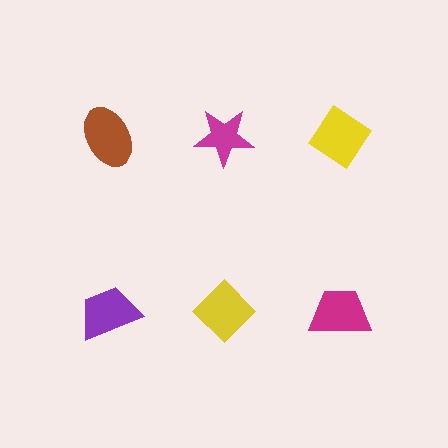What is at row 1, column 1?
A brown ellipse.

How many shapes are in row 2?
3 shapes.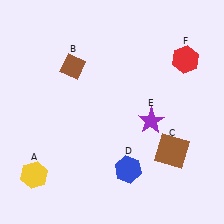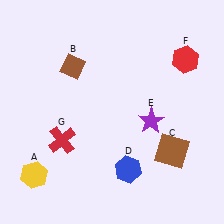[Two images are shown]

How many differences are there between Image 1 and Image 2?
There is 1 difference between the two images.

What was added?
A red cross (G) was added in Image 2.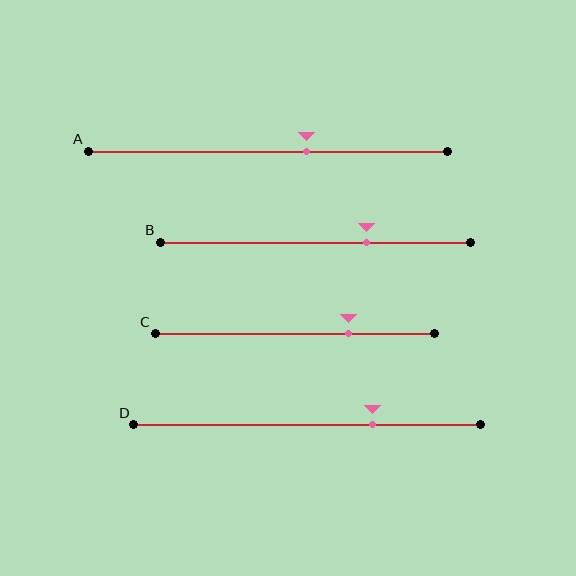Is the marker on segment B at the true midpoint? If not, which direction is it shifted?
No, the marker on segment B is shifted to the right by about 16% of the segment length.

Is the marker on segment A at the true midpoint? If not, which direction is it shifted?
No, the marker on segment A is shifted to the right by about 11% of the segment length.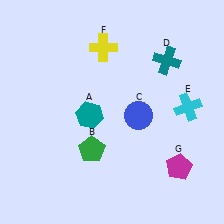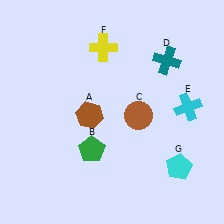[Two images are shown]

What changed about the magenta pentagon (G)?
In Image 1, G is magenta. In Image 2, it changed to cyan.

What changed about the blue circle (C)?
In Image 1, C is blue. In Image 2, it changed to brown.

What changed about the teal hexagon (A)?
In Image 1, A is teal. In Image 2, it changed to brown.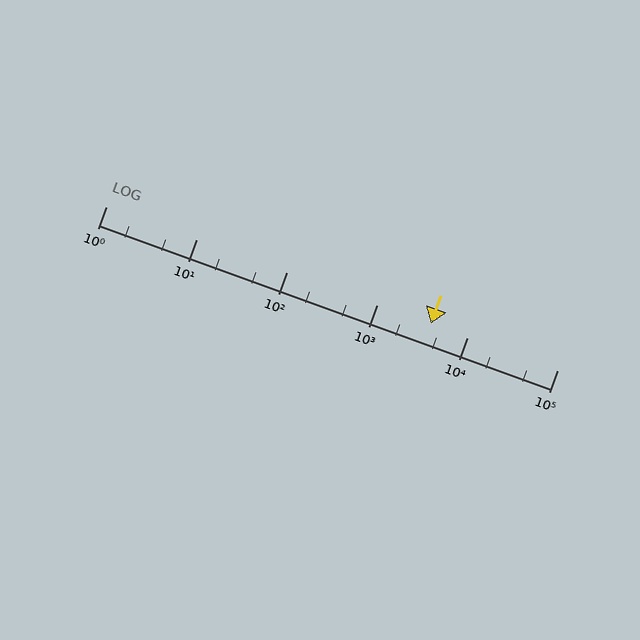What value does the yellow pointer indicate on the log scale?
The pointer indicates approximately 4000.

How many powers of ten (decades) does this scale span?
The scale spans 5 decades, from 1 to 100000.